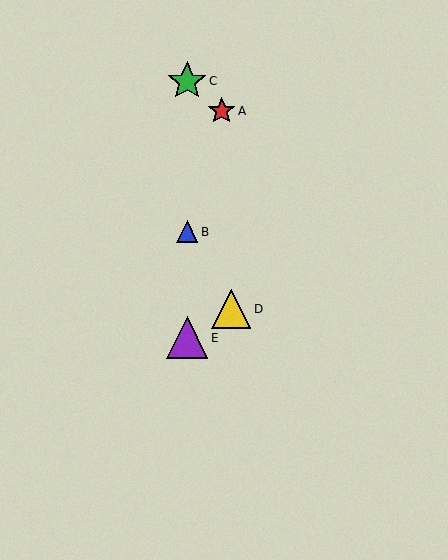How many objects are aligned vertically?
3 objects (B, C, E) are aligned vertically.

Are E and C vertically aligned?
Yes, both are at x≈187.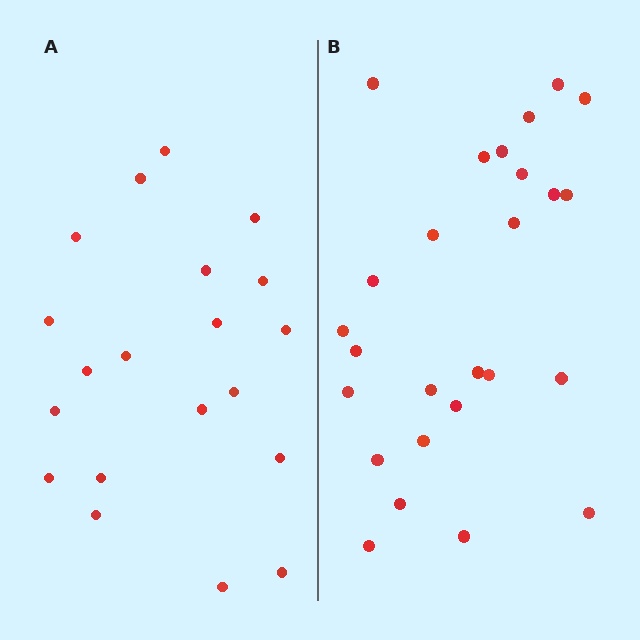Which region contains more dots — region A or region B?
Region B (the right region) has more dots.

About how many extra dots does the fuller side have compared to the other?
Region B has about 6 more dots than region A.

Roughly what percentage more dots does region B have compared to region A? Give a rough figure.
About 30% more.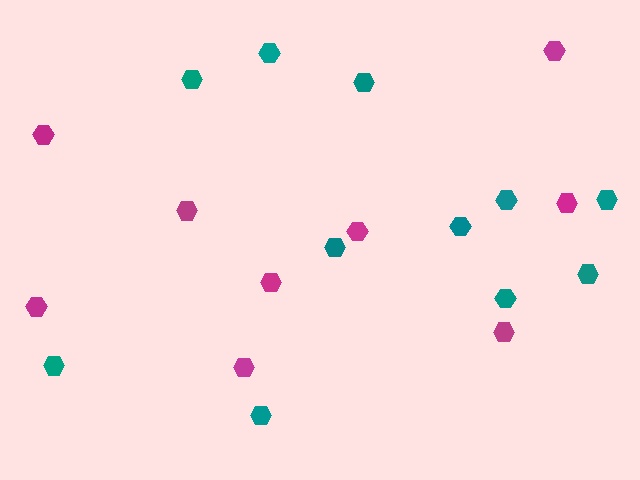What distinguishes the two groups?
There are 2 groups: one group of magenta hexagons (9) and one group of teal hexagons (11).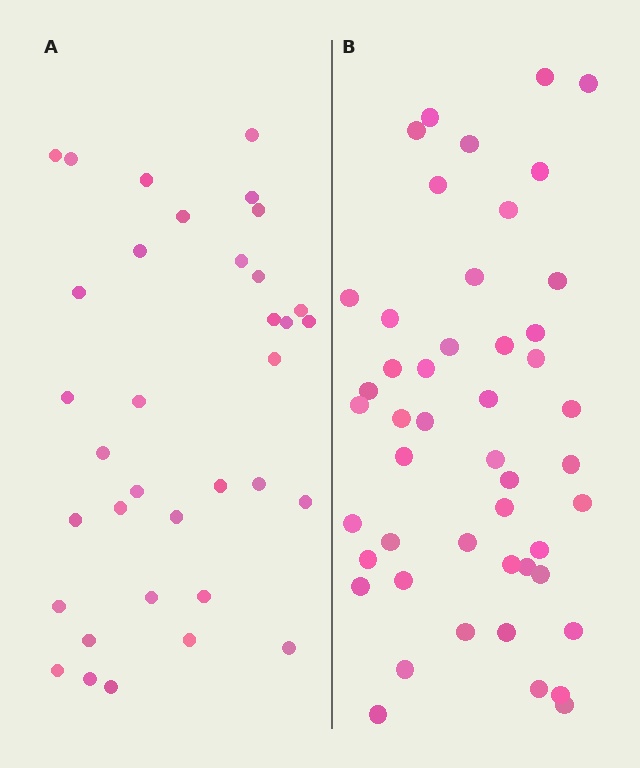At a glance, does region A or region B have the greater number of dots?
Region B (the right region) has more dots.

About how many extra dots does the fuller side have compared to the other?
Region B has approximately 15 more dots than region A.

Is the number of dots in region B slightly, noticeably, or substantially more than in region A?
Region B has noticeably more, but not dramatically so. The ratio is roughly 1.4 to 1.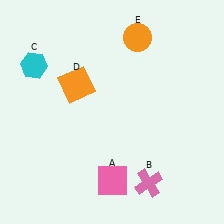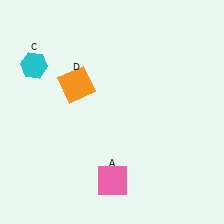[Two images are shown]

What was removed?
The pink cross (B), the orange circle (E) were removed in Image 2.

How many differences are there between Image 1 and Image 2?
There are 2 differences between the two images.